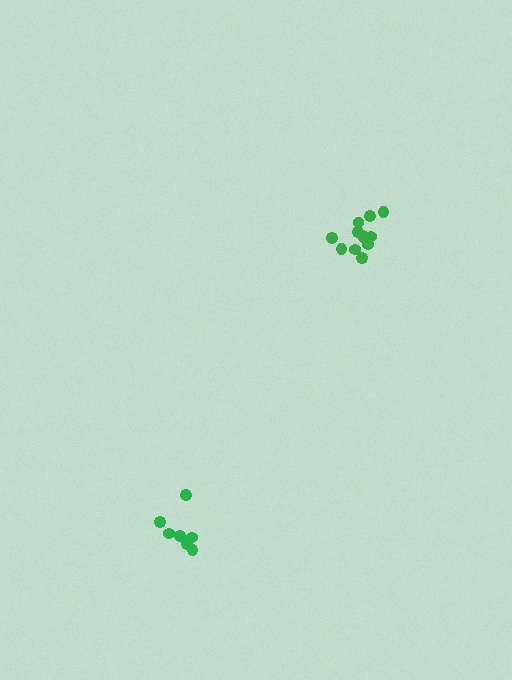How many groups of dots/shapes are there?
There are 2 groups.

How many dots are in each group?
Group 1: 12 dots, Group 2: 7 dots (19 total).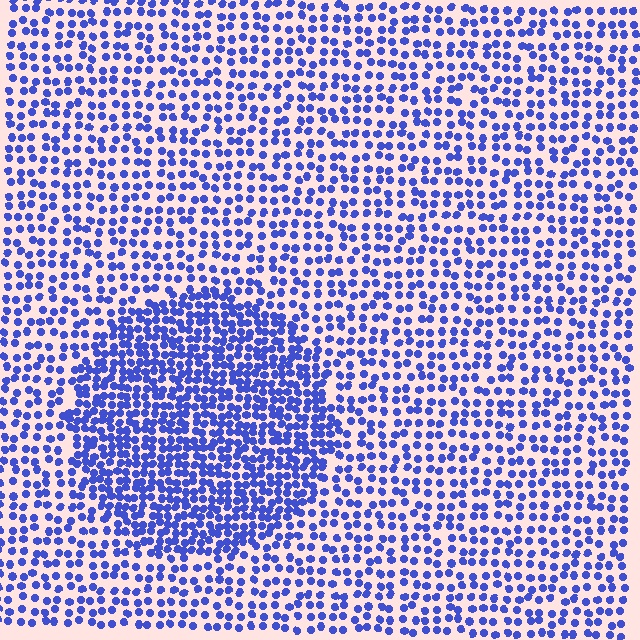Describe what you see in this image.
The image contains small blue elements arranged at two different densities. A circle-shaped region is visible where the elements are more densely packed than the surrounding area.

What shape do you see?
I see a circle.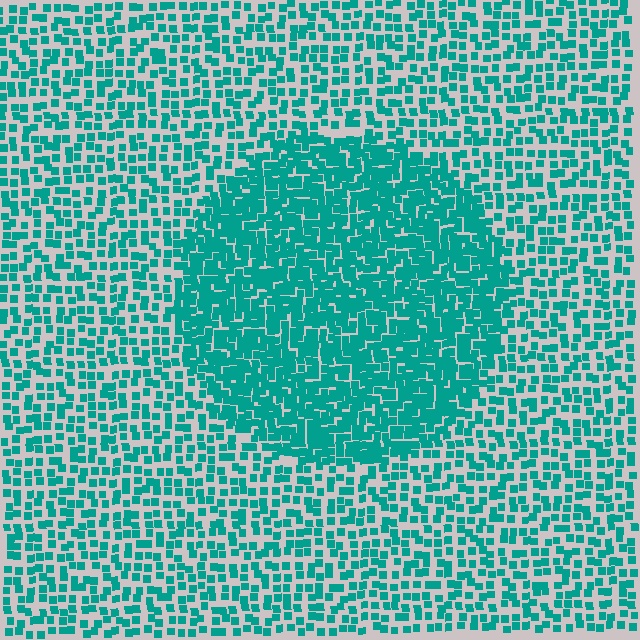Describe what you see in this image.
The image contains small teal elements arranged at two different densities. A circle-shaped region is visible where the elements are more densely packed than the surrounding area.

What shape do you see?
I see a circle.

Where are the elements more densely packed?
The elements are more densely packed inside the circle boundary.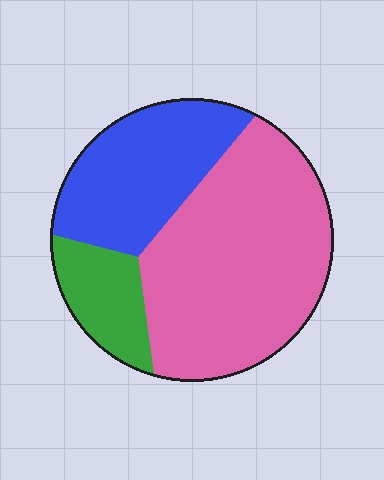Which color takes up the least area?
Green, at roughly 15%.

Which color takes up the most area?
Pink, at roughly 55%.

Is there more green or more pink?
Pink.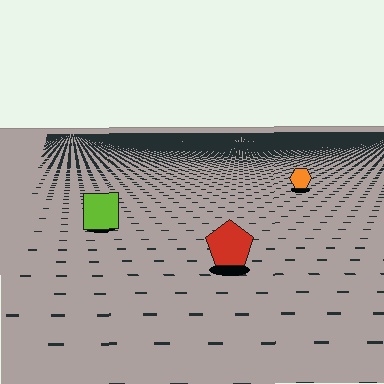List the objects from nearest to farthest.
From nearest to farthest: the red pentagon, the lime square, the orange hexagon.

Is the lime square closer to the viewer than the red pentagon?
No. The red pentagon is closer — you can tell from the texture gradient: the ground texture is coarser near it.